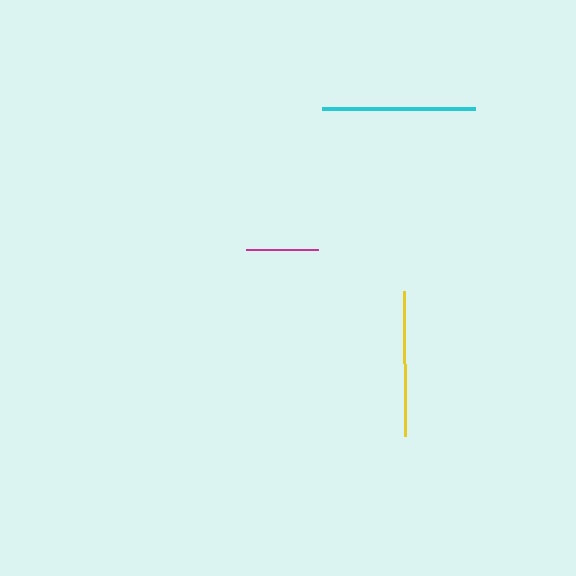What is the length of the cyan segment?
The cyan segment is approximately 153 pixels long.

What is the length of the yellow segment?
The yellow segment is approximately 145 pixels long.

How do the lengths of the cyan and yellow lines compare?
The cyan and yellow lines are approximately the same length.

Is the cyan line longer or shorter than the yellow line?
The cyan line is longer than the yellow line.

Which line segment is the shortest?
The magenta line is the shortest at approximately 73 pixels.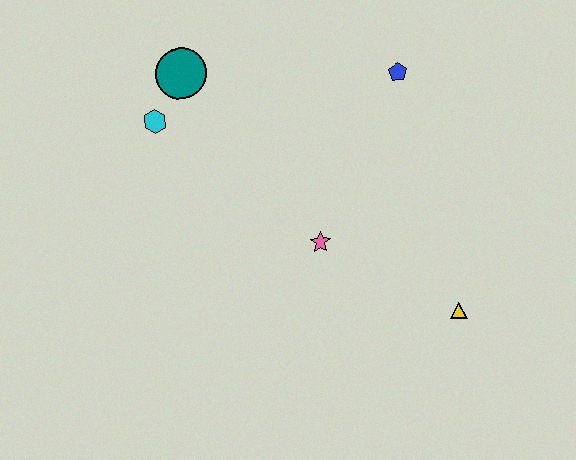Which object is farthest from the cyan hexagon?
The yellow triangle is farthest from the cyan hexagon.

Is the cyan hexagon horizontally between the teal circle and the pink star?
No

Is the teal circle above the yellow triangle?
Yes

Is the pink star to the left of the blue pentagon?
Yes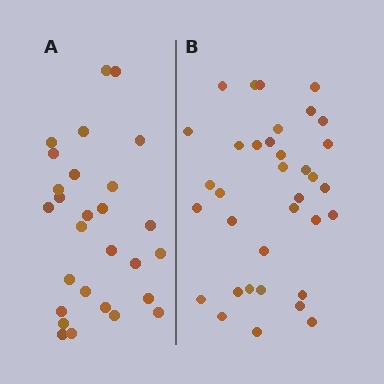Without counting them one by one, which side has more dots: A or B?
Region B (the right region) has more dots.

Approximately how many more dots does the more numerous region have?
Region B has roughly 8 or so more dots than region A.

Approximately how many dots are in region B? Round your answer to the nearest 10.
About 40 dots. (The exact count is 35, which rounds to 40.)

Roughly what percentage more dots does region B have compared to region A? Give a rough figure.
About 25% more.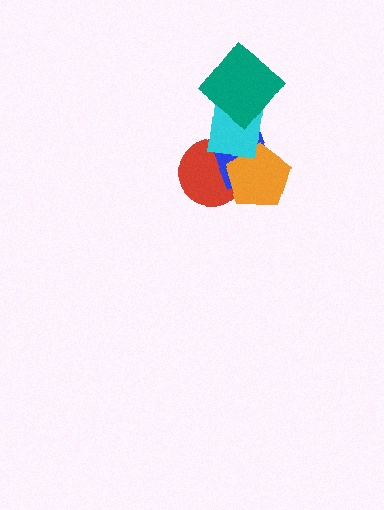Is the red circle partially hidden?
Yes, it is partially covered by another shape.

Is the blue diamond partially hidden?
Yes, it is partially covered by another shape.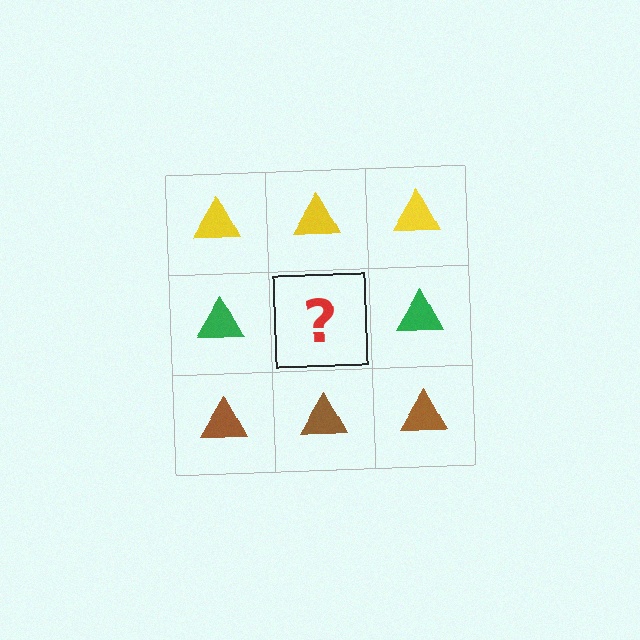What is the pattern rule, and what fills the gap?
The rule is that each row has a consistent color. The gap should be filled with a green triangle.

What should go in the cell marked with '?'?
The missing cell should contain a green triangle.